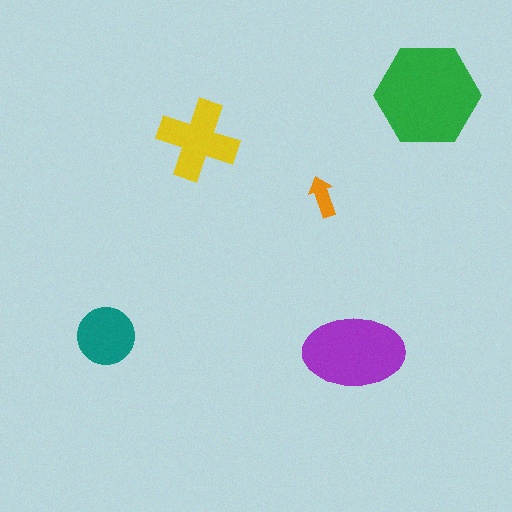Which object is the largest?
The green hexagon.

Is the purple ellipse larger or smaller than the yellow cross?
Larger.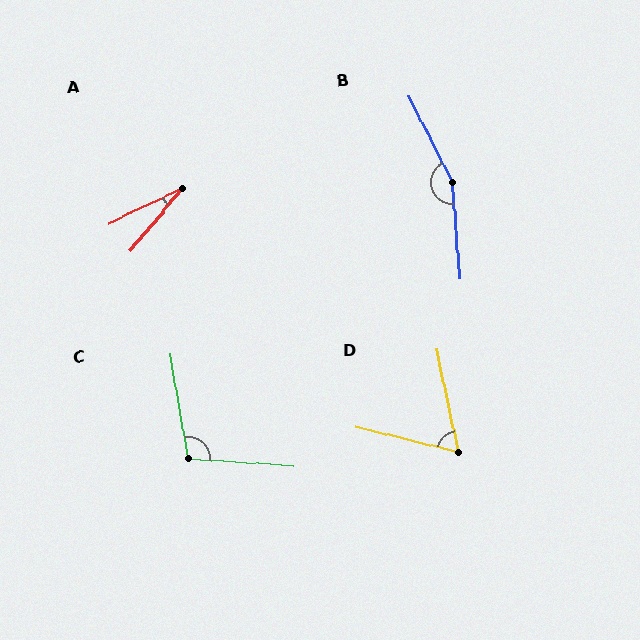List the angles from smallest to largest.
A (24°), D (64°), C (104°), B (158°).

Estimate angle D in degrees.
Approximately 64 degrees.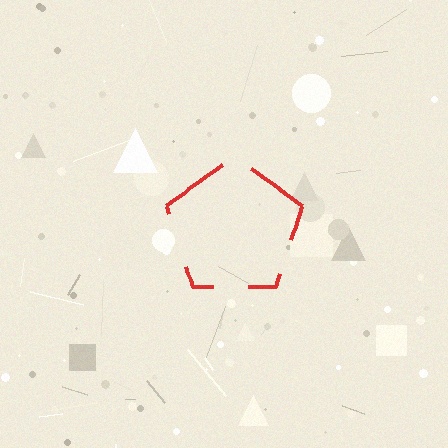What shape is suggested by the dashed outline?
The dashed outline suggests a pentagon.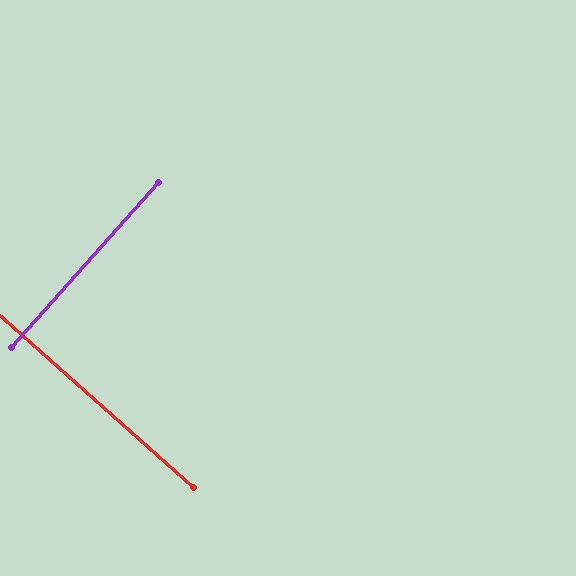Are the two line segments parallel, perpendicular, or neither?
Perpendicular — they meet at approximately 90°.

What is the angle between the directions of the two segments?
Approximately 90 degrees.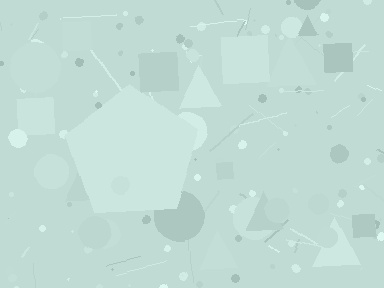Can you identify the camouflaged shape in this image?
The camouflaged shape is a pentagon.